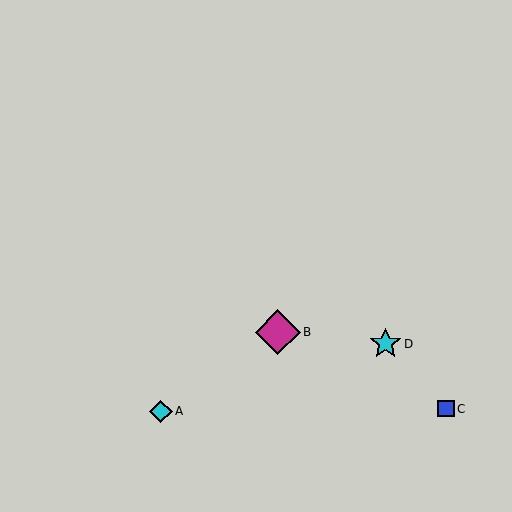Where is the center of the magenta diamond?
The center of the magenta diamond is at (278, 332).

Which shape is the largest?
The magenta diamond (labeled B) is the largest.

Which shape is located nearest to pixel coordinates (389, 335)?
The cyan star (labeled D) at (386, 344) is nearest to that location.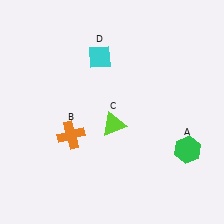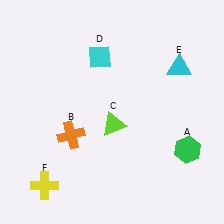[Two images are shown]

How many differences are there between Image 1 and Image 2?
There are 2 differences between the two images.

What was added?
A cyan triangle (E), a yellow cross (F) were added in Image 2.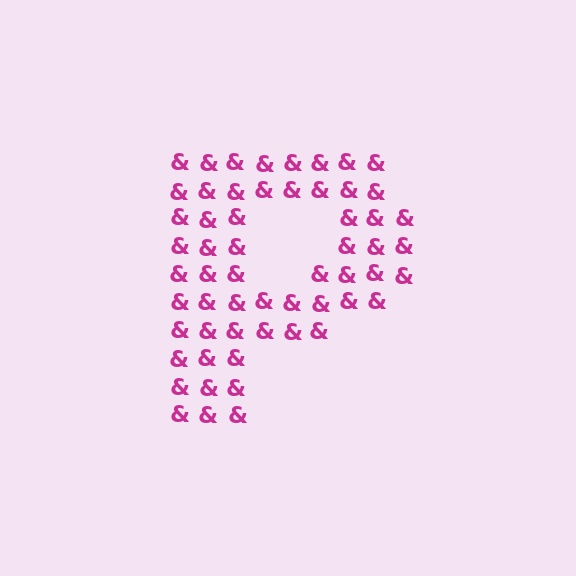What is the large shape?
The large shape is the letter P.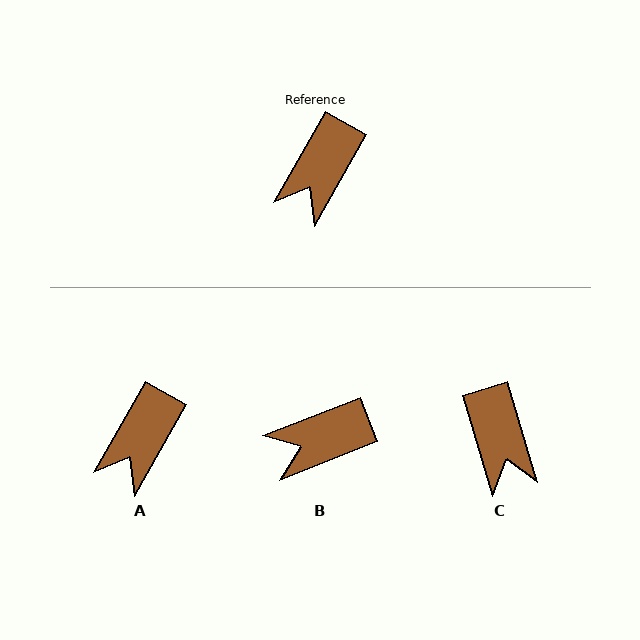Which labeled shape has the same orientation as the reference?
A.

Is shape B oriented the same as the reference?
No, it is off by about 39 degrees.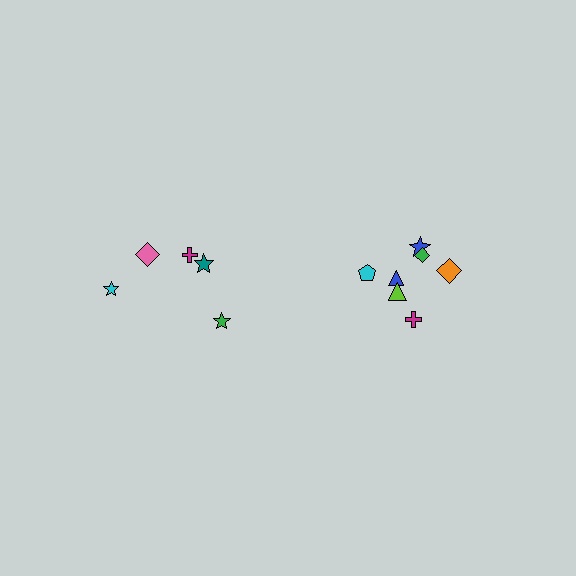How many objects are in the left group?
There are 5 objects.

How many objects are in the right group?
There are 7 objects.